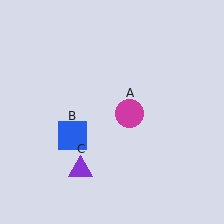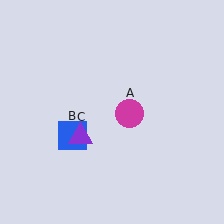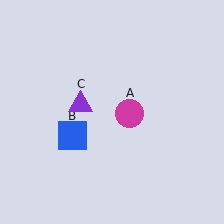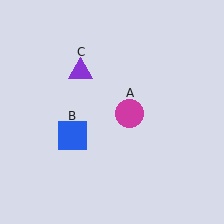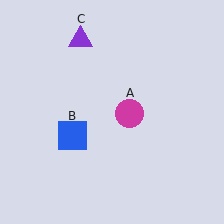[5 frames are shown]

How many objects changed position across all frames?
1 object changed position: purple triangle (object C).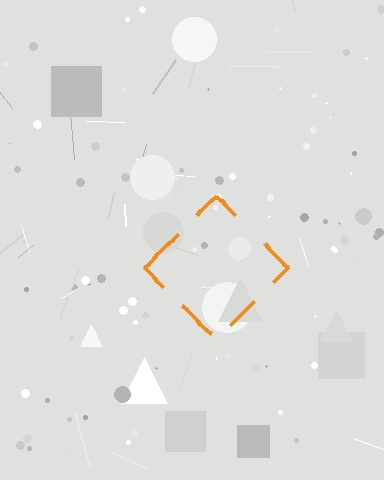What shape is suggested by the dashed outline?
The dashed outline suggests a diamond.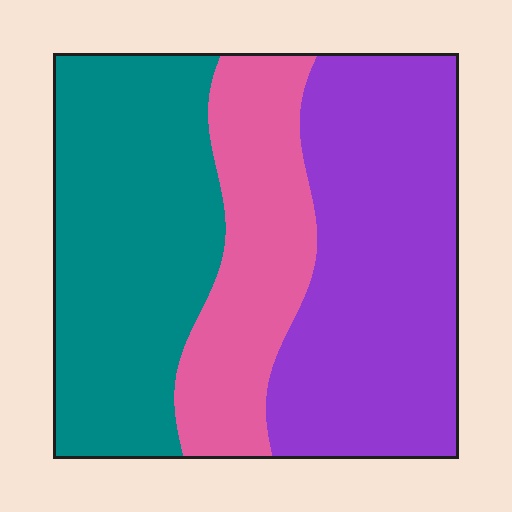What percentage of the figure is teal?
Teal covers about 35% of the figure.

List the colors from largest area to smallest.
From largest to smallest: purple, teal, pink.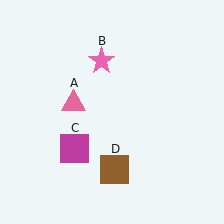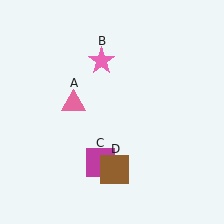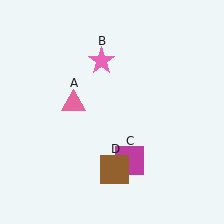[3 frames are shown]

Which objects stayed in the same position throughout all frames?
Pink triangle (object A) and pink star (object B) and brown square (object D) remained stationary.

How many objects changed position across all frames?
1 object changed position: magenta square (object C).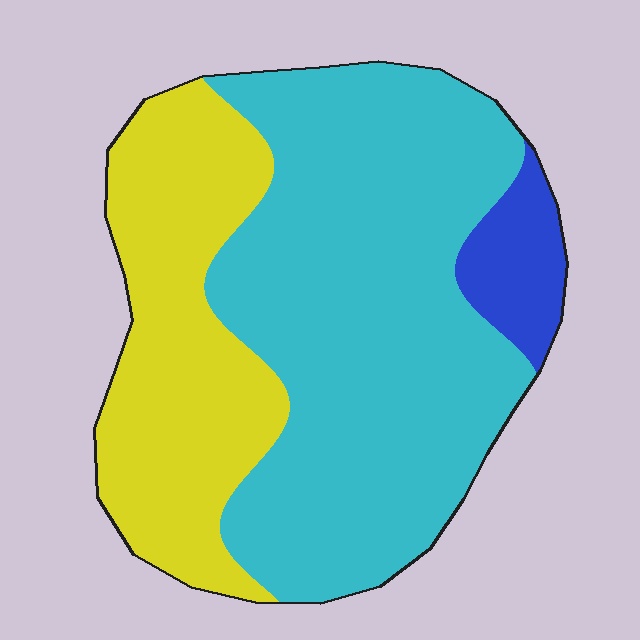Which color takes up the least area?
Blue, at roughly 5%.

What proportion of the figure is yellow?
Yellow takes up about one third (1/3) of the figure.